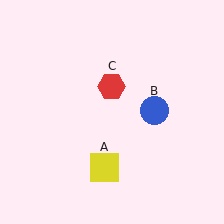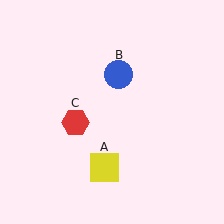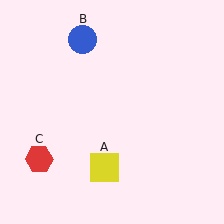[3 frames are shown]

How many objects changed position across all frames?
2 objects changed position: blue circle (object B), red hexagon (object C).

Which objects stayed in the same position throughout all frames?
Yellow square (object A) remained stationary.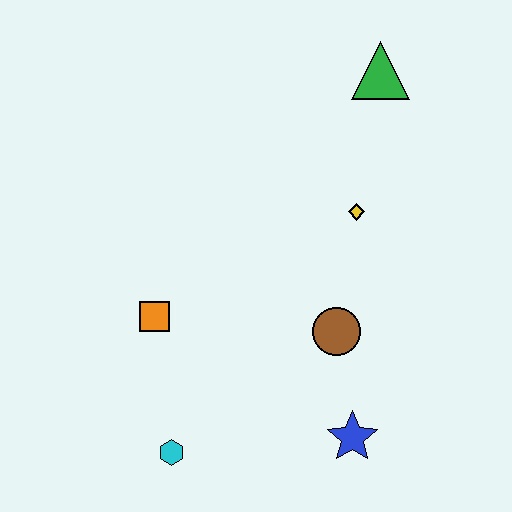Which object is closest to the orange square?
The cyan hexagon is closest to the orange square.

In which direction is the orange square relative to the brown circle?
The orange square is to the left of the brown circle.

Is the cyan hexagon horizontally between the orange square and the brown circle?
Yes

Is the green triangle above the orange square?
Yes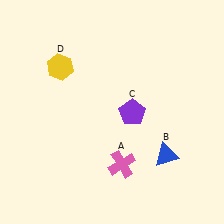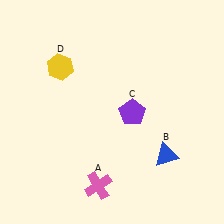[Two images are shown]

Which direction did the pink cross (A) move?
The pink cross (A) moved left.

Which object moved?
The pink cross (A) moved left.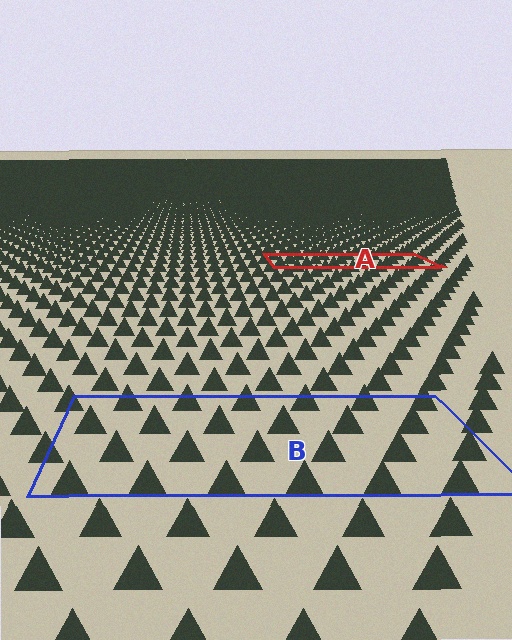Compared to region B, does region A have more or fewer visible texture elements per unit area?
Region A has more texture elements per unit area — they are packed more densely because it is farther away.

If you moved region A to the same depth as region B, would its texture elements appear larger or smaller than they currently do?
They would appear larger. At a closer depth, the same texture elements are projected at a bigger on-screen size.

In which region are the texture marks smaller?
The texture marks are smaller in region A, because it is farther away.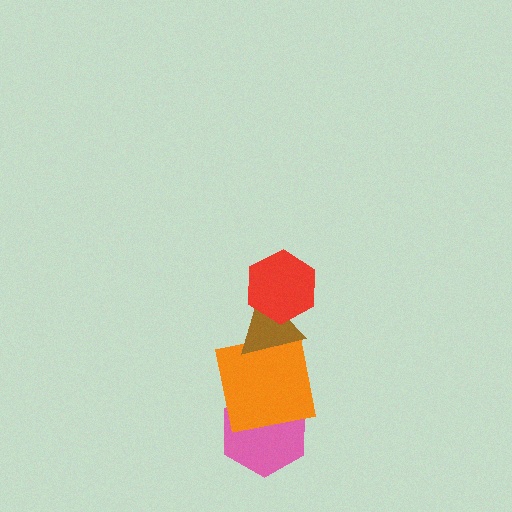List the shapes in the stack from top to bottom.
From top to bottom: the red hexagon, the brown triangle, the orange square, the pink hexagon.